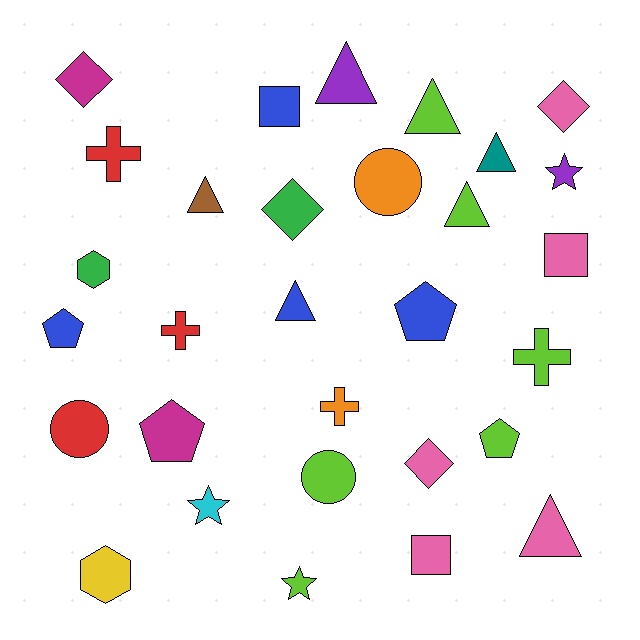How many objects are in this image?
There are 30 objects.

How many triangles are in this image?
There are 7 triangles.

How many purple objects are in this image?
There are 2 purple objects.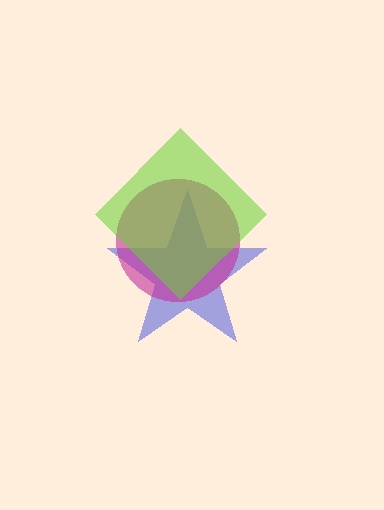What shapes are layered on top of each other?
The layered shapes are: a blue star, a magenta circle, a lime diamond.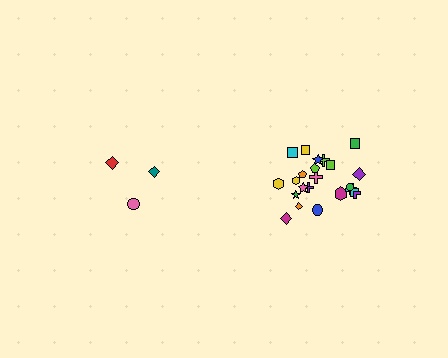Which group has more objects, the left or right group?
The right group.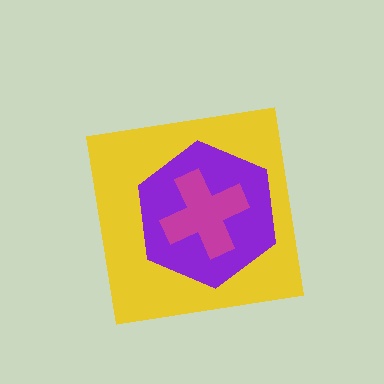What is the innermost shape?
The magenta cross.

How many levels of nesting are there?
3.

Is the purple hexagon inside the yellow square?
Yes.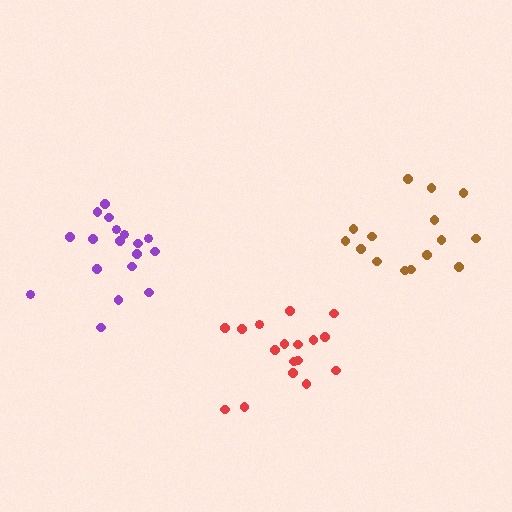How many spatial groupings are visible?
There are 3 spatial groupings.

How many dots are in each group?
Group 1: 18 dots, Group 2: 17 dots, Group 3: 15 dots (50 total).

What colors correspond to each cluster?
The clusters are colored: purple, red, brown.